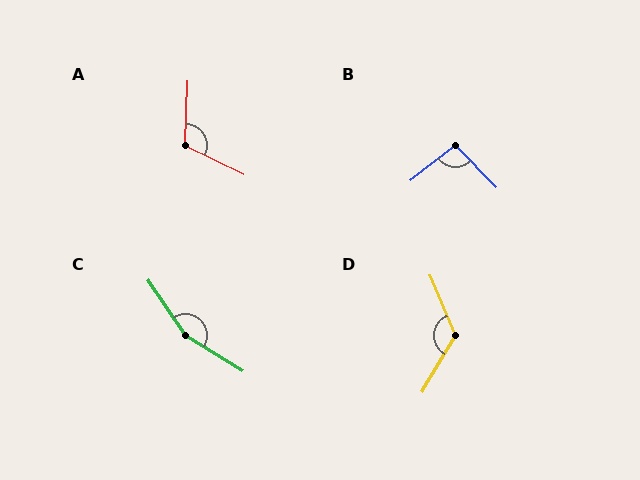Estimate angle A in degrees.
Approximately 114 degrees.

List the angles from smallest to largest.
B (96°), A (114°), D (126°), C (156°).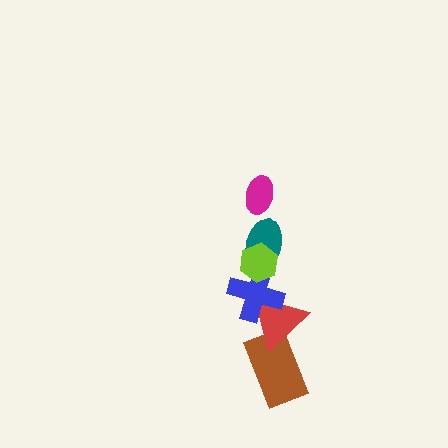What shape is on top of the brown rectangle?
The red triangle is on top of the brown rectangle.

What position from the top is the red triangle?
The red triangle is 5th from the top.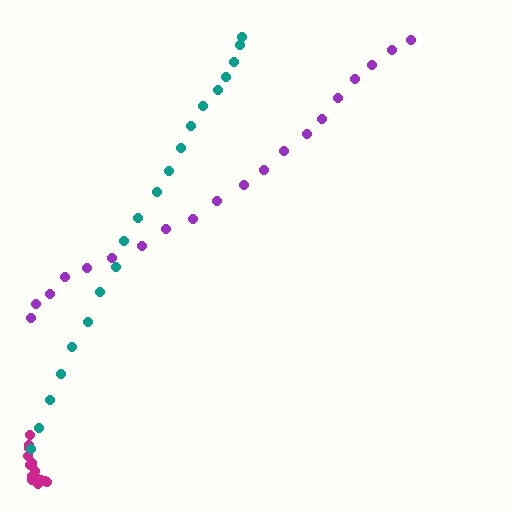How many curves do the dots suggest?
There are 3 distinct paths.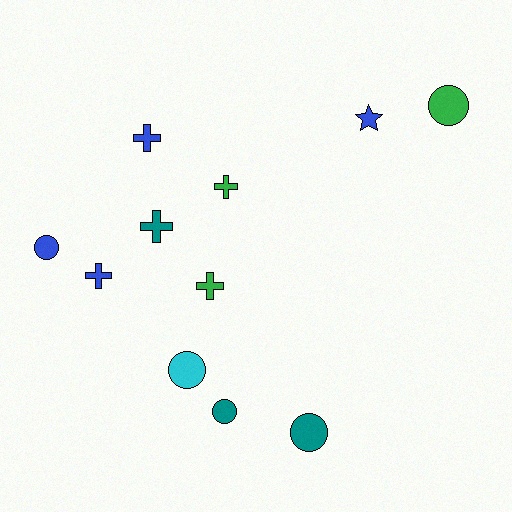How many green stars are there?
There are no green stars.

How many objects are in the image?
There are 11 objects.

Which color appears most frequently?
Blue, with 4 objects.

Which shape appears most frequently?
Circle, with 5 objects.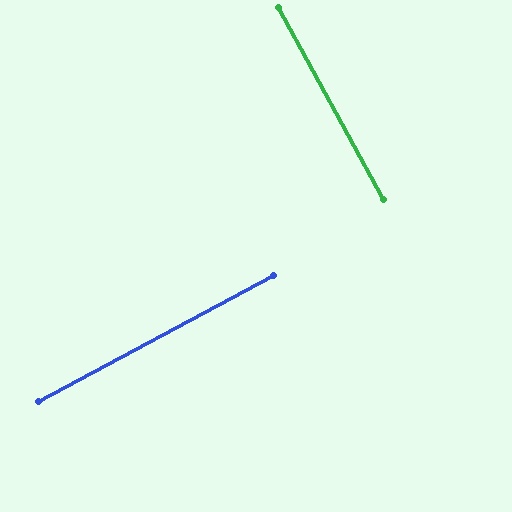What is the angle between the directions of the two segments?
Approximately 90 degrees.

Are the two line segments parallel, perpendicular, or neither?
Perpendicular — they meet at approximately 90°.